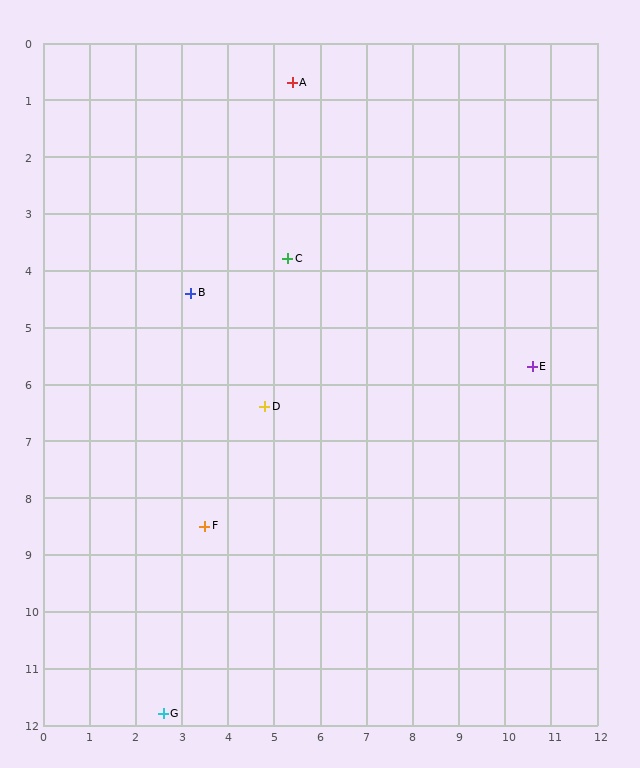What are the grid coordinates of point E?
Point E is at approximately (10.6, 5.7).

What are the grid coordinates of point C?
Point C is at approximately (5.3, 3.8).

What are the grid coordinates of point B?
Point B is at approximately (3.2, 4.4).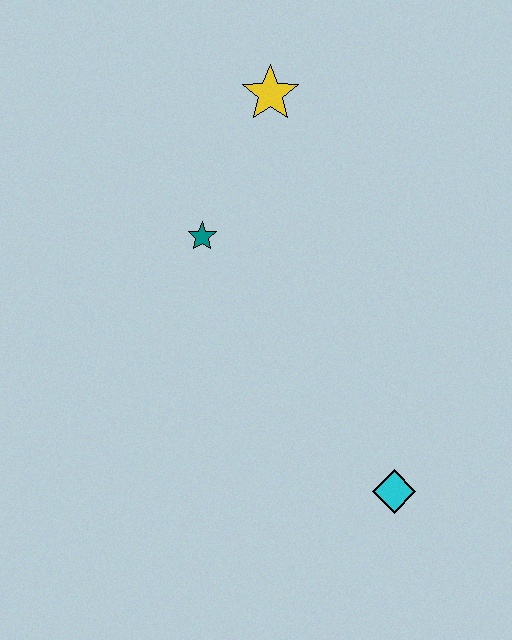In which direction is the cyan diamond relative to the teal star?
The cyan diamond is below the teal star.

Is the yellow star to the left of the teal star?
No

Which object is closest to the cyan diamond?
The teal star is closest to the cyan diamond.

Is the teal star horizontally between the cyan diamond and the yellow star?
No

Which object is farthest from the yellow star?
The cyan diamond is farthest from the yellow star.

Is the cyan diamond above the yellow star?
No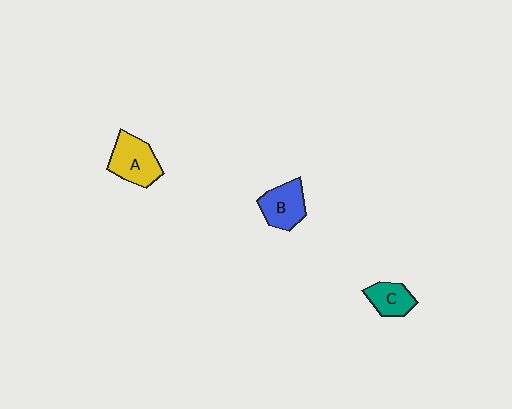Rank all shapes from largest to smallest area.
From largest to smallest: A (yellow), B (blue), C (teal).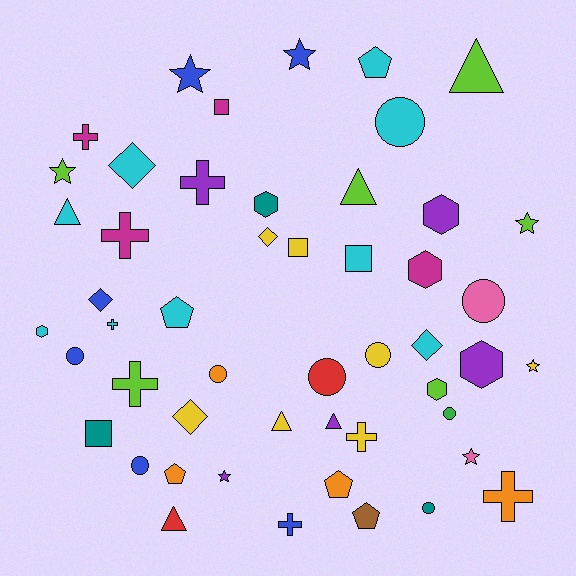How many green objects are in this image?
There is 1 green object.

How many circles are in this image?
There are 9 circles.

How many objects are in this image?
There are 50 objects.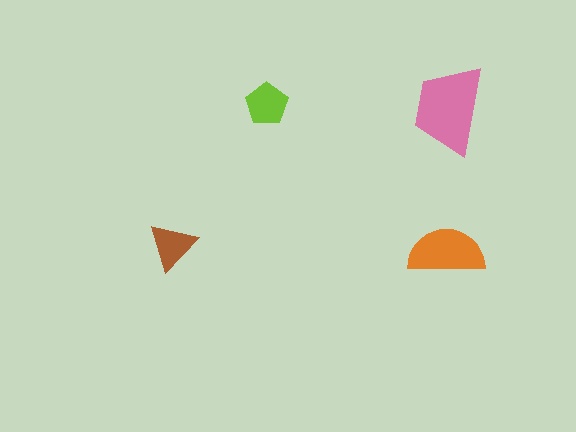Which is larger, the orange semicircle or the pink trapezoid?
The pink trapezoid.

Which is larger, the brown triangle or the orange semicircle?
The orange semicircle.